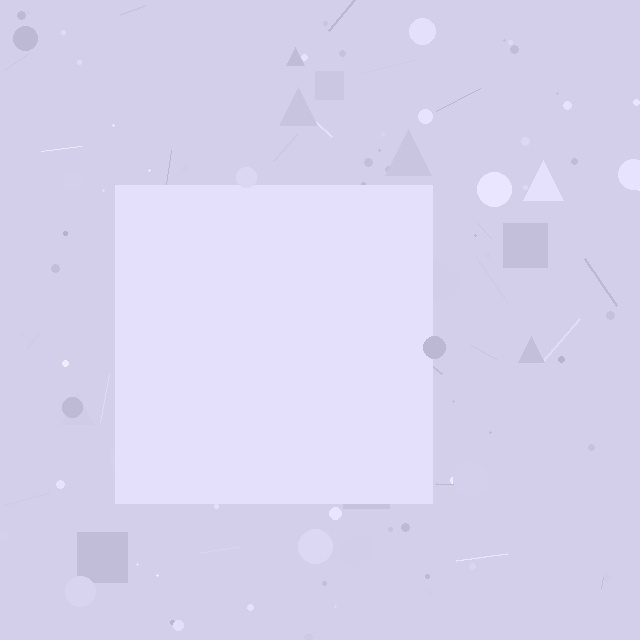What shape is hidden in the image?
A square is hidden in the image.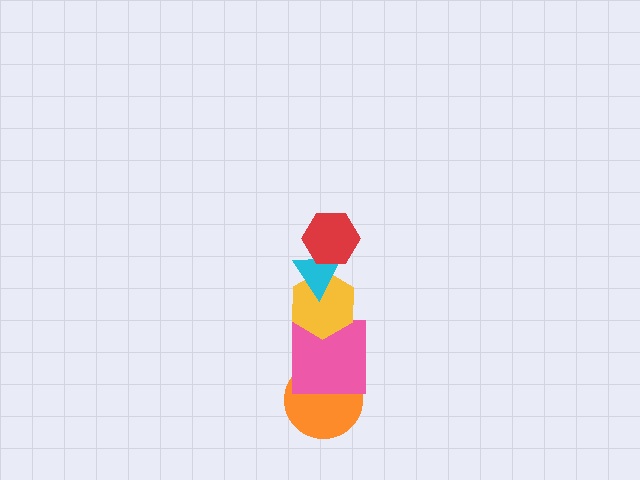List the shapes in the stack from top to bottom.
From top to bottom: the red hexagon, the cyan triangle, the yellow hexagon, the pink square, the orange circle.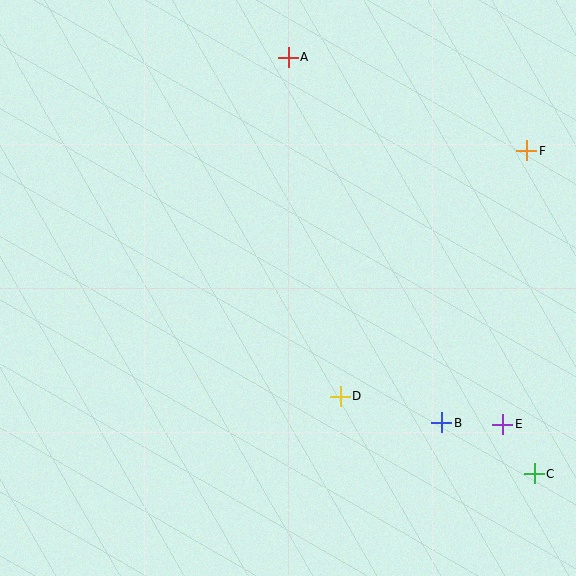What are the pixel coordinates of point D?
Point D is at (340, 396).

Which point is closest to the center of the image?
Point D at (340, 396) is closest to the center.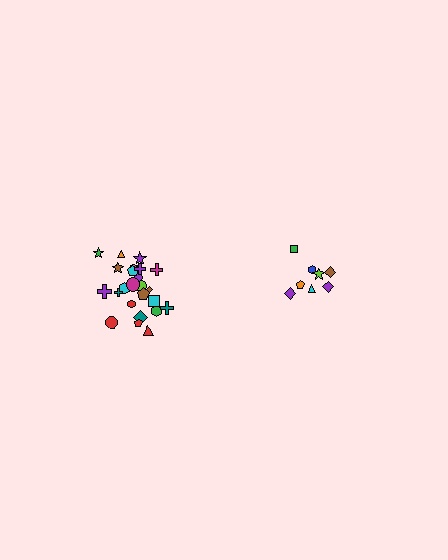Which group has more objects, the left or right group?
The left group.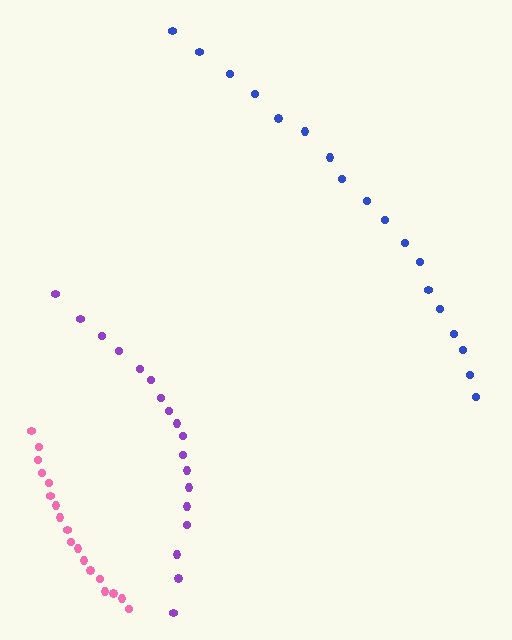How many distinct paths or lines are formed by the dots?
There are 3 distinct paths.